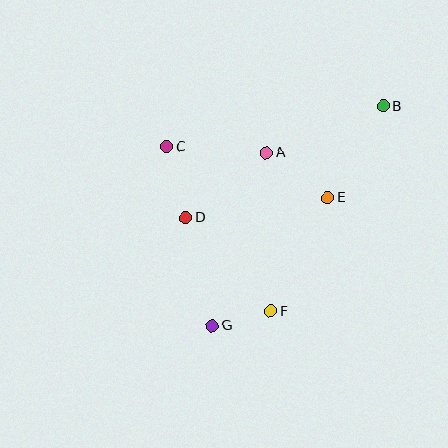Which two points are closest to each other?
Points F and G are closest to each other.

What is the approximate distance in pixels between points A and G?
The distance between A and G is approximately 181 pixels.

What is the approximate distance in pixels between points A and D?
The distance between A and D is approximately 104 pixels.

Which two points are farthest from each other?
Points B and G are farthest from each other.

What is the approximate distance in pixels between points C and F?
The distance between C and F is approximately 194 pixels.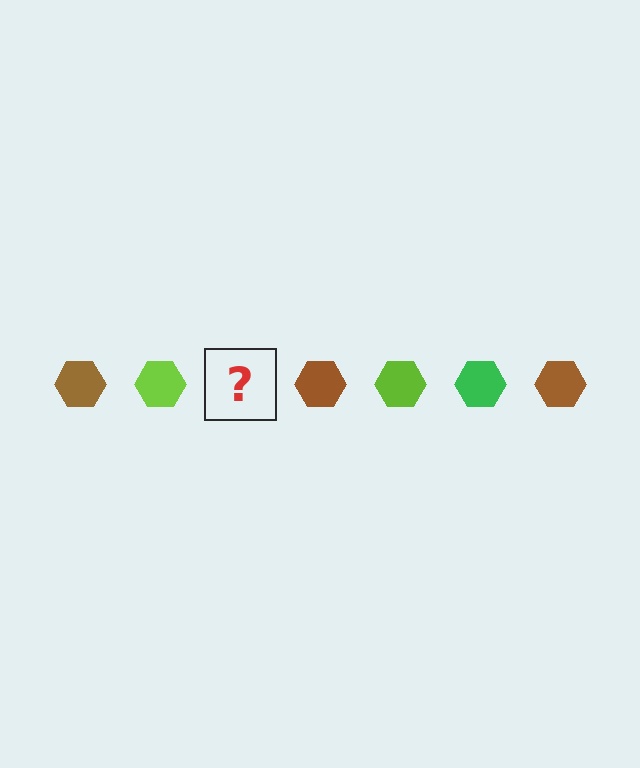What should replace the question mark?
The question mark should be replaced with a green hexagon.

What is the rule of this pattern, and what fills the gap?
The rule is that the pattern cycles through brown, lime, green hexagons. The gap should be filled with a green hexagon.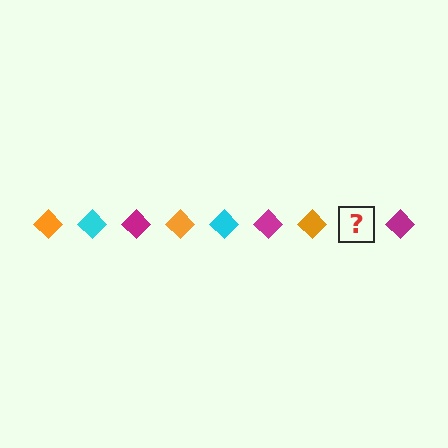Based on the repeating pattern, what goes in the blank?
The blank should be a cyan diamond.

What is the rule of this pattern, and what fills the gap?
The rule is that the pattern cycles through orange, cyan, magenta diamonds. The gap should be filled with a cyan diamond.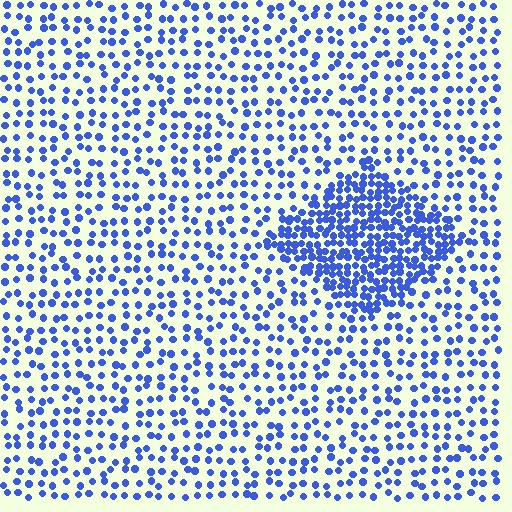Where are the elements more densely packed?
The elements are more densely packed inside the diamond boundary.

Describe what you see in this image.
The image contains small blue elements arranged at two different densities. A diamond-shaped region is visible where the elements are more densely packed than the surrounding area.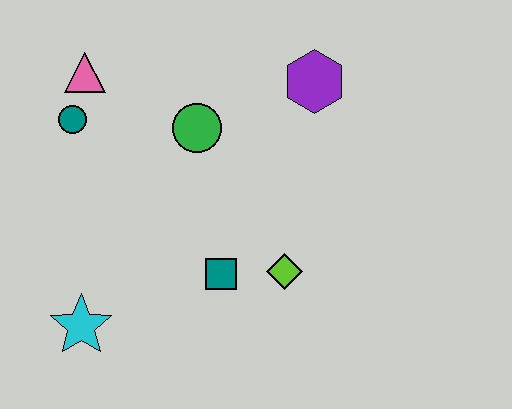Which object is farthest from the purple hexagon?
The cyan star is farthest from the purple hexagon.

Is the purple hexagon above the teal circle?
Yes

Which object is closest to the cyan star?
The teal square is closest to the cyan star.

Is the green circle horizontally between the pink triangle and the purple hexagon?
Yes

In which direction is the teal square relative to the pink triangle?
The teal square is below the pink triangle.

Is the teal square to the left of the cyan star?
No